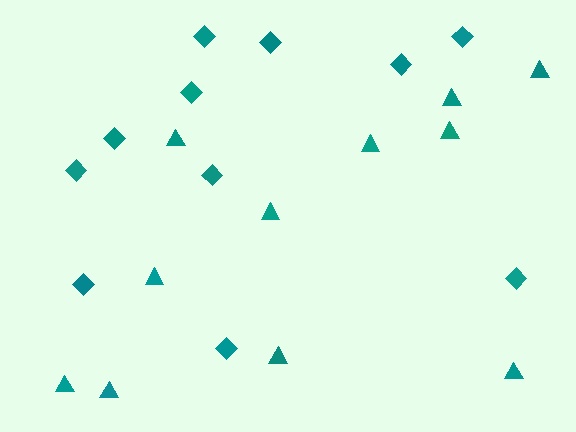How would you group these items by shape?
There are 2 groups: one group of diamonds (11) and one group of triangles (11).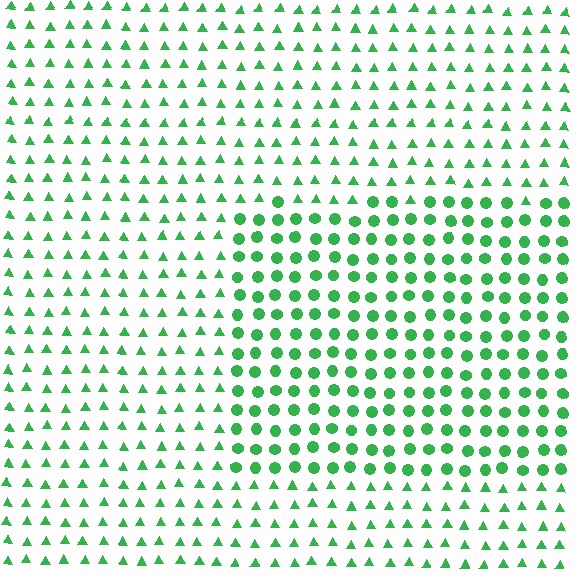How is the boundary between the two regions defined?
The boundary is defined by a change in element shape: circles inside vs. triangles outside. All elements share the same color and spacing.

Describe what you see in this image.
The image is filled with small green elements arranged in a uniform grid. A rectangle-shaped region contains circles, while the surrounding area contains triangles. The boundary is defined purely by the change in element shape.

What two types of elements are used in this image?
The image uses circles inside the rectangle region and triangles outside it.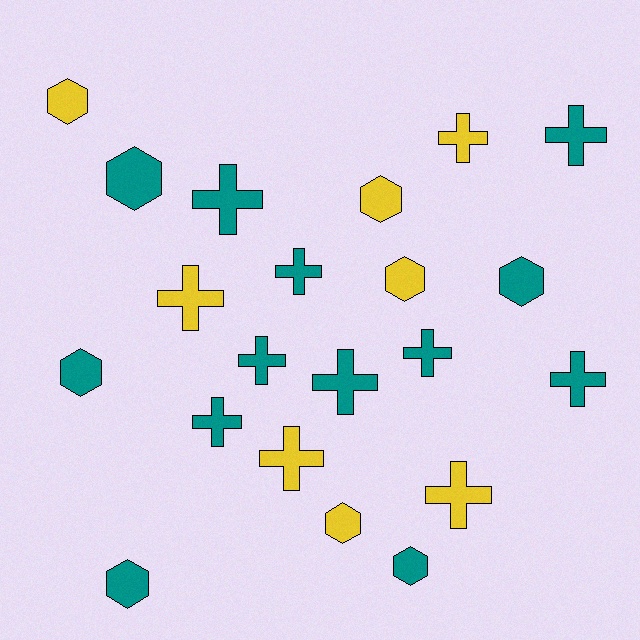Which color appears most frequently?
Teal, with 13 objects.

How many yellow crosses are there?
There are 4 yellow crosses.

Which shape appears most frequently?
Cross, with 12 objects.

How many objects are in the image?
There are 21 objects.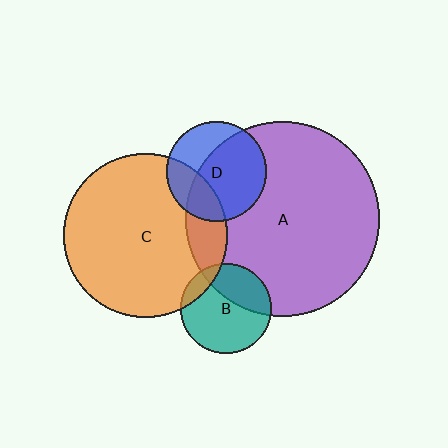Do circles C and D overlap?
Yes.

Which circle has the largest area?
Circle A (purple).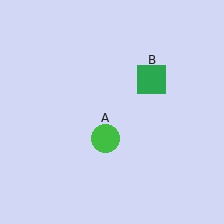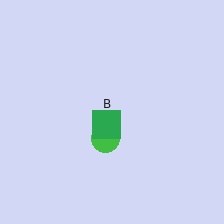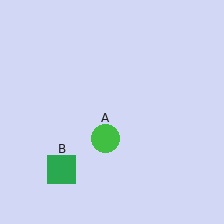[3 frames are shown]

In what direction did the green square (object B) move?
The green square (object B) moved down and to the left.